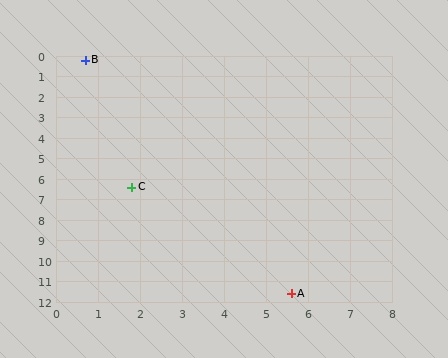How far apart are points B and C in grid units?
Points B and C are about 6.3 grid units apart.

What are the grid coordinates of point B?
Point B is at approximately (0.7, 0.2).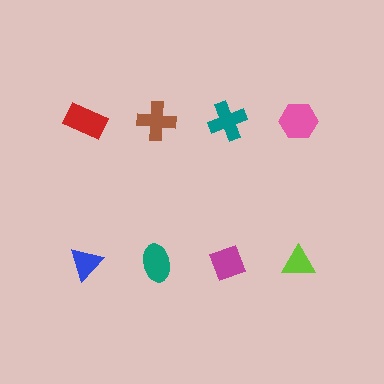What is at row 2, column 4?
A lime triangle.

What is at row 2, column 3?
A magenta diamond.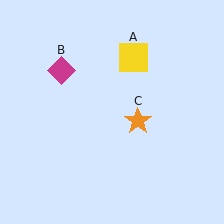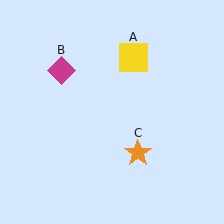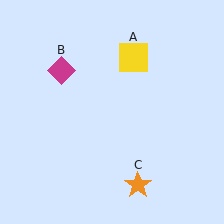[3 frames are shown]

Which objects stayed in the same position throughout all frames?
Yellow square (object A) and magenta diamond (object B) remained stationary.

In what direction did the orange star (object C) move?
The orange star (object C) moved down.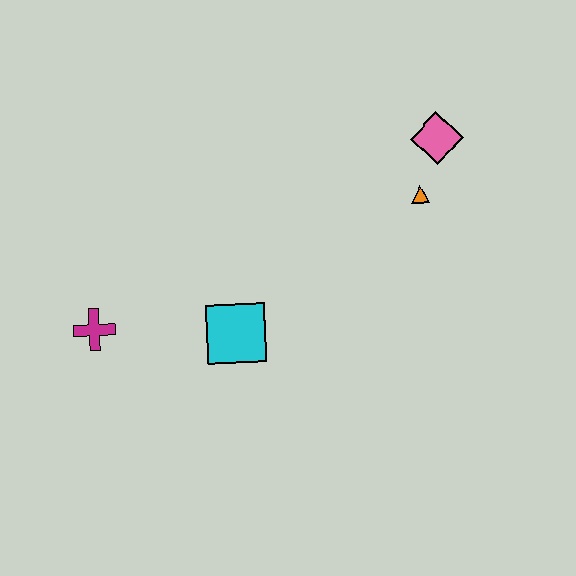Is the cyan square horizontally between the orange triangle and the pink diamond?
No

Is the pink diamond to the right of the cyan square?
Yes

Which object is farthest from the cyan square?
The pink diamond is farthest from the cyan square.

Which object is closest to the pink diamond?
The orange triangle is closest to the pink diamond.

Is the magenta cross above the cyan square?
Yes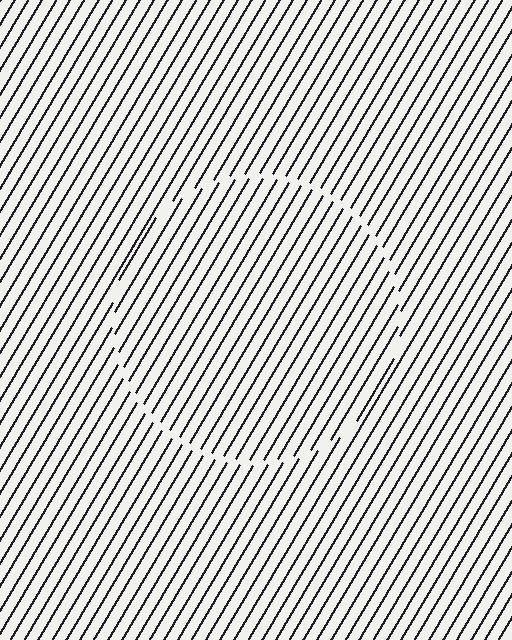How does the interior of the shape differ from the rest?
The interior of the shape contains the same grating, shifted by half a period — the contour is defined by the phase discontinuity where line-ends from the inner and outer gratings abut.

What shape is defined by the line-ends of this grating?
An illusory circle. The interior of the shape contains the same grating, shifted by half a period — the contour is defined by the phase discontinuity where line-ends from the inner and outer gratings abut.